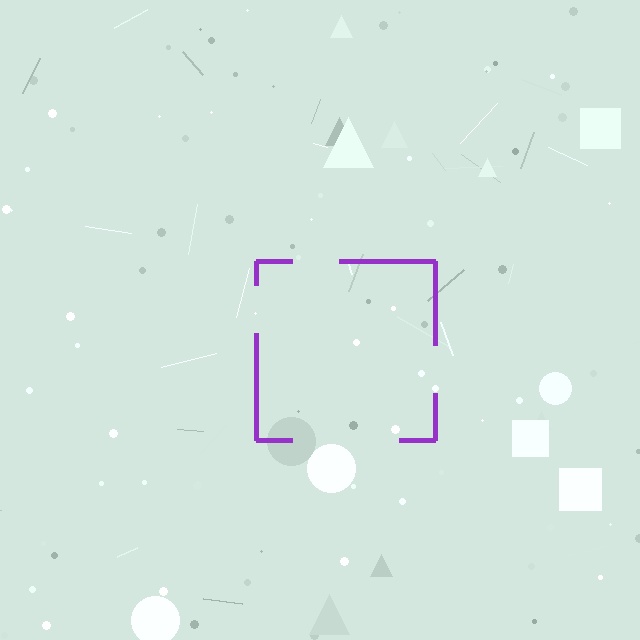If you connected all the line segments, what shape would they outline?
They would outline a square.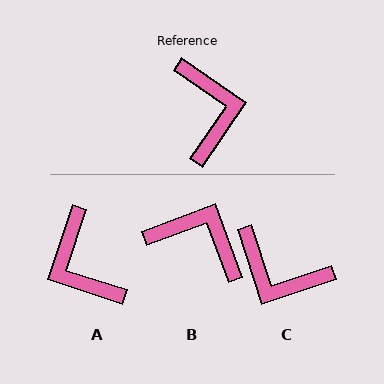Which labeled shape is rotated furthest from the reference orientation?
A, about 163 degrees away.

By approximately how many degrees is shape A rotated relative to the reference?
Approximately 163 degrees clockwise.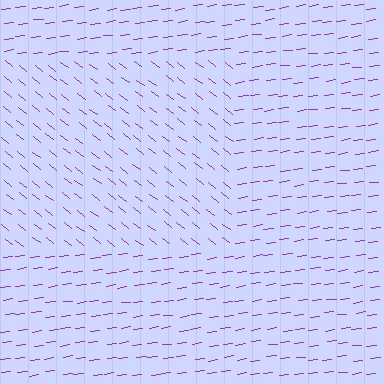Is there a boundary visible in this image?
Yes, there is a texture boundary formed by a change in line orientation.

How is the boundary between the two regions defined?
The boundary is defined purely by a change in line orientation (approximately 45 degrees difference). All lines are the same color and thickness.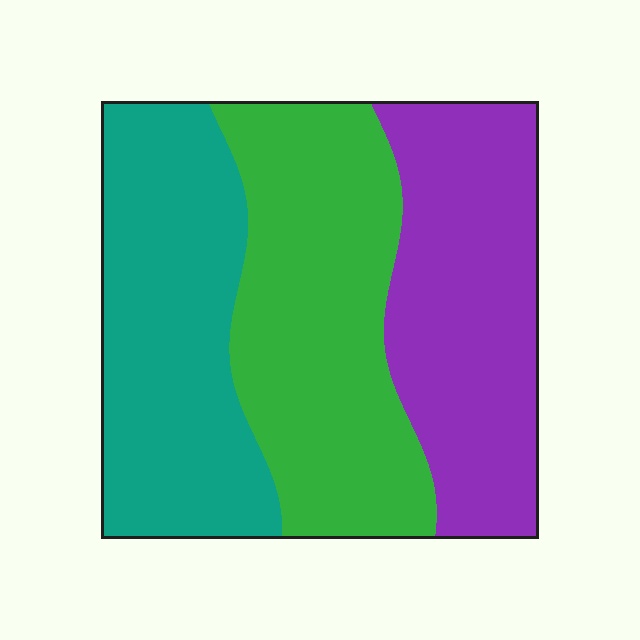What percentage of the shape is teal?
Teal takes up between a sixth and a third of the shape.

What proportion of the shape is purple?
Purple covers 31% of the shape.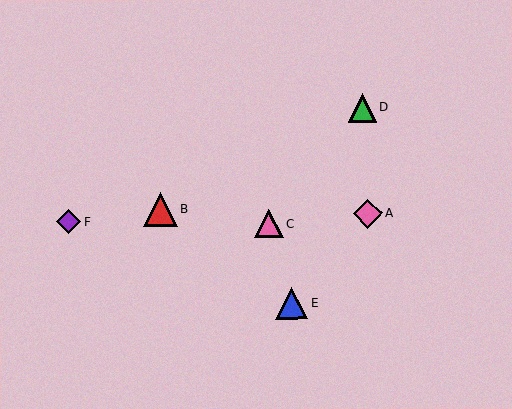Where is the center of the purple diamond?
The center of the purple diamond is at (69, 222).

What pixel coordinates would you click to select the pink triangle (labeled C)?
Click at (269, 224) to select the pink triangle C.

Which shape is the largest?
The red triangle (labeled B) is the largest.